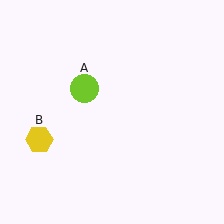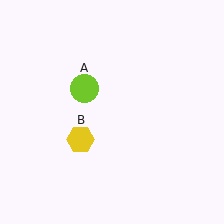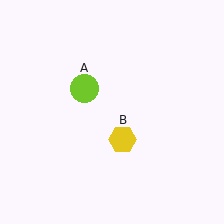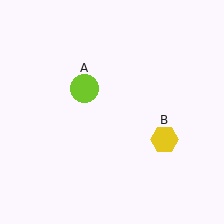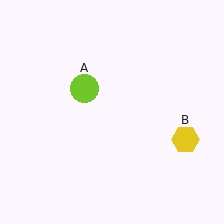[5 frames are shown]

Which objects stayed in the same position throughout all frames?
Lime circle (object A) remained stationary.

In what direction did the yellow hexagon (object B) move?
The yellow hexagon (object B) moved right.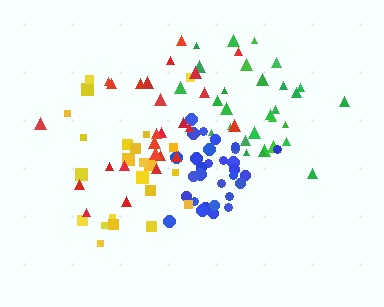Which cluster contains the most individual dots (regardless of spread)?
Blue (30).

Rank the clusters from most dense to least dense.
blue, green, yellow, red.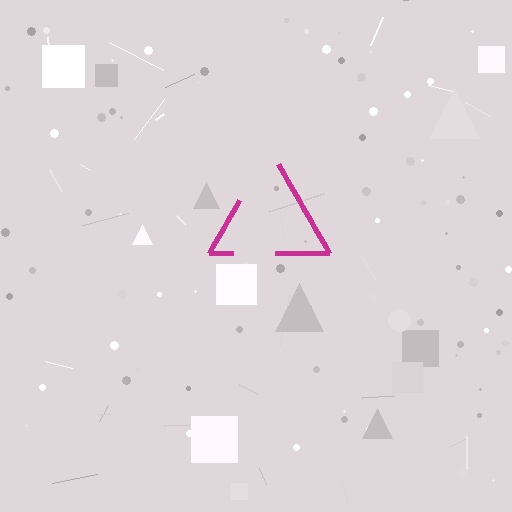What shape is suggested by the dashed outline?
The dashed outline suggests a triangle.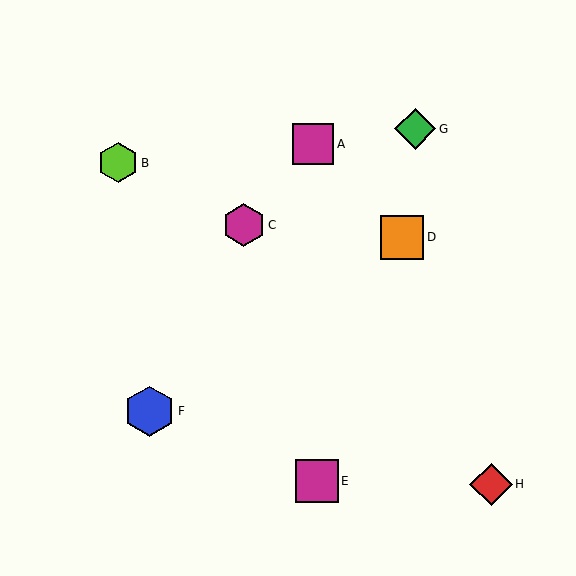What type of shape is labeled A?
Shape A is a magenta square.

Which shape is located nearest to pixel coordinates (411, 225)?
The orange square (labeled D) at (402, 237) is nearest to that location.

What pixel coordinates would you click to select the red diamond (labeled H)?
Click at (491, 484) to select the red diamond H.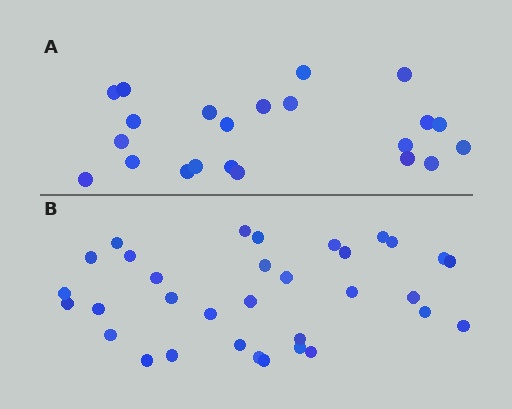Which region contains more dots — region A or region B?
Region B (the bottom region) has more dots.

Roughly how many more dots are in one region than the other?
Region B has roughly 12 or so more dots than region A.